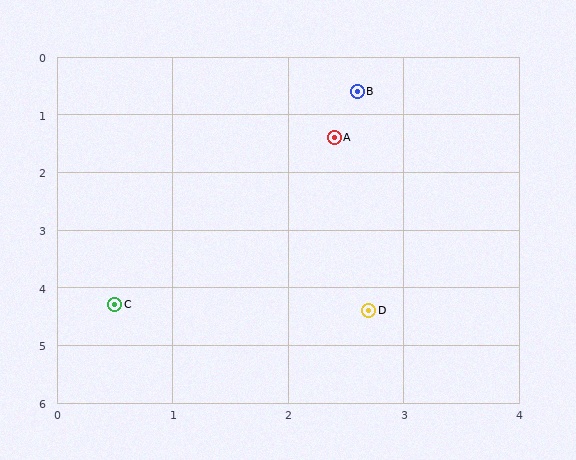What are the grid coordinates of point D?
Point D is at approximately (2.7, 4.4).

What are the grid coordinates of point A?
Point A is at approximately (2.4, 1.4).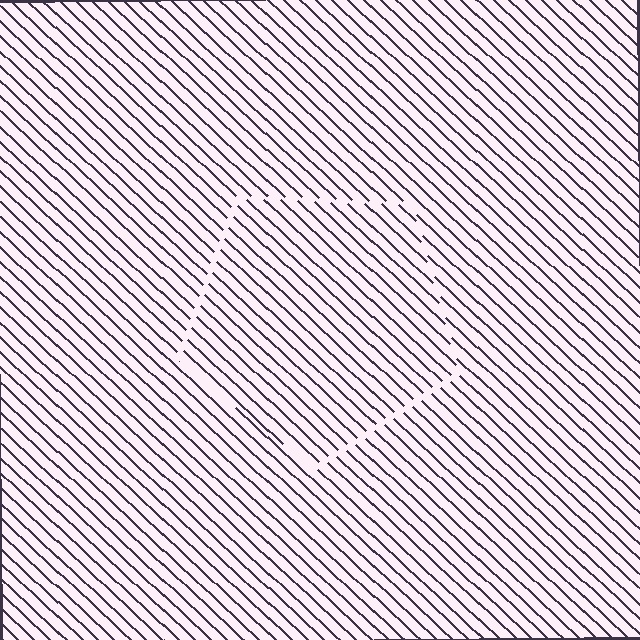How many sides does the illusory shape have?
5 sides — the line-ends trace a pentagon.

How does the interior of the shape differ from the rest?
The interior of the shape contains the same grating, shifted by half a period — the contour is defined by the phase discontinuity where line-ends from the inner and outer gratings abut.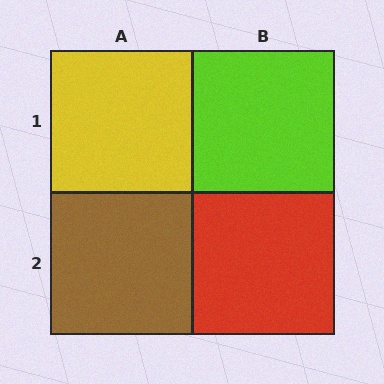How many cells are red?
1 cell is red.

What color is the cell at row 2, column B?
Red.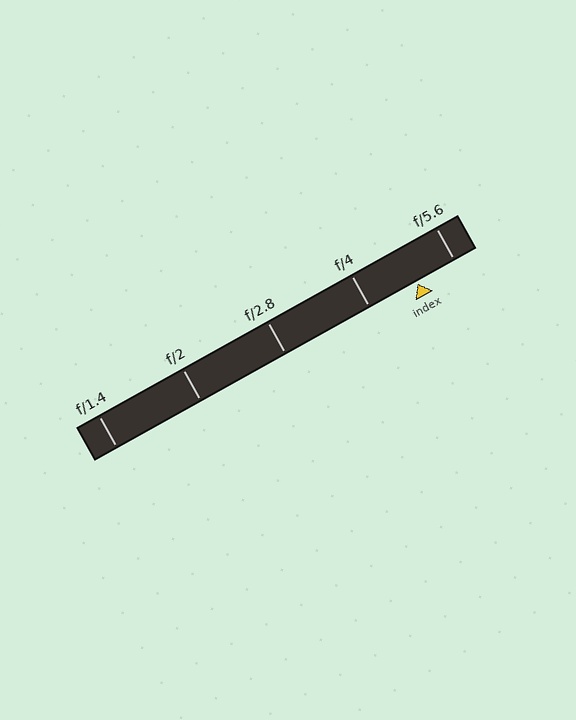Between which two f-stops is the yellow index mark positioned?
The index mark is between f/4 and f/5.6.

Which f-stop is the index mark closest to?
The index mark is closest to f/5.6.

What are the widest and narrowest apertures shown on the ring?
The widest aperture shown is f/1.4 and the narrowest is f/5.6.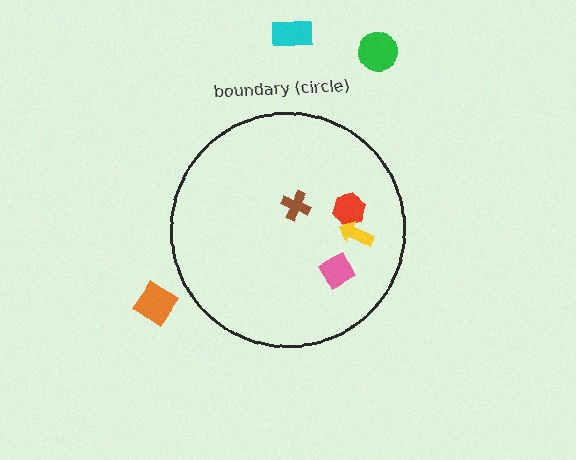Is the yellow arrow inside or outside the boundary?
Inside.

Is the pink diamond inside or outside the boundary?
Inside.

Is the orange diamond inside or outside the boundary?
Outside.